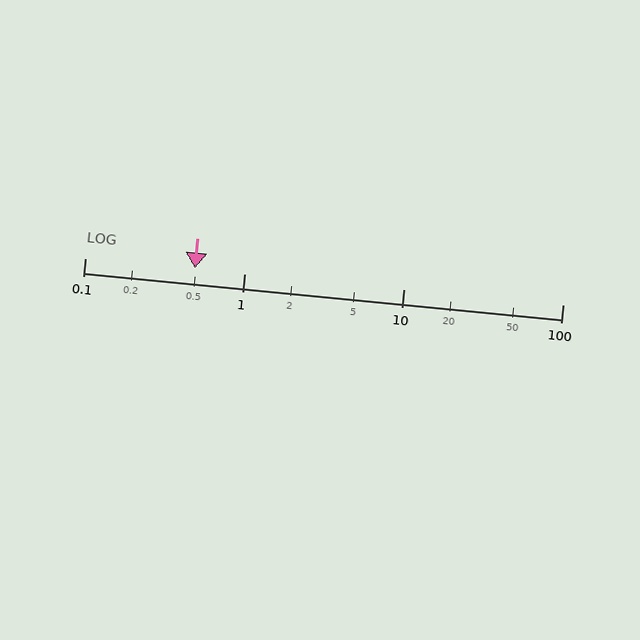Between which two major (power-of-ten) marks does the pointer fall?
The pointer is between 0.1 and 1.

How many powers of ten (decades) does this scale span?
The scale spans 3 decades, from 0.1 to 100.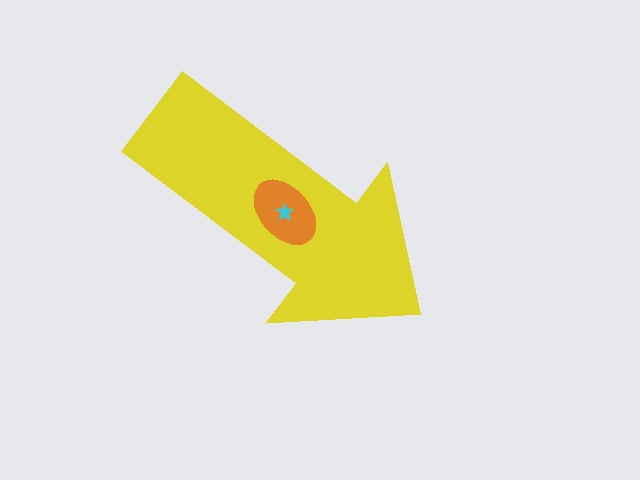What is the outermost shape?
The yellow arrow.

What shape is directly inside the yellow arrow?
The orange ellipse.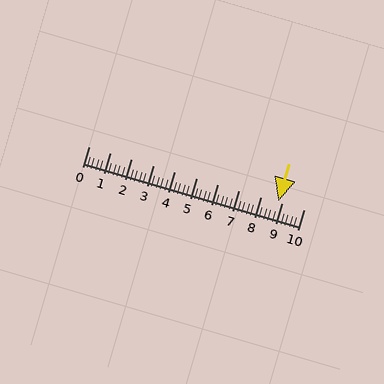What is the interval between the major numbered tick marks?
The major tick marks are spaced 1 units apart.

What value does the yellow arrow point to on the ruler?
The yellow arrow points to approximately 8.8.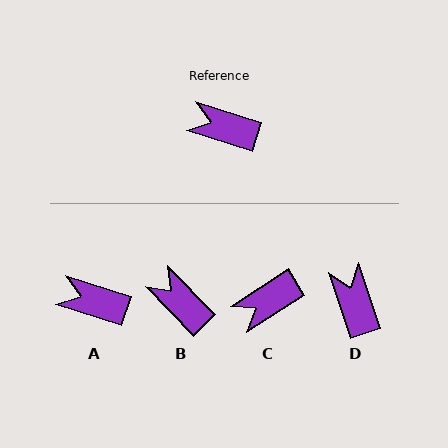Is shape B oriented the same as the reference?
No, it is off by about 27 degrees.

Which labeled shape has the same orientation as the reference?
A.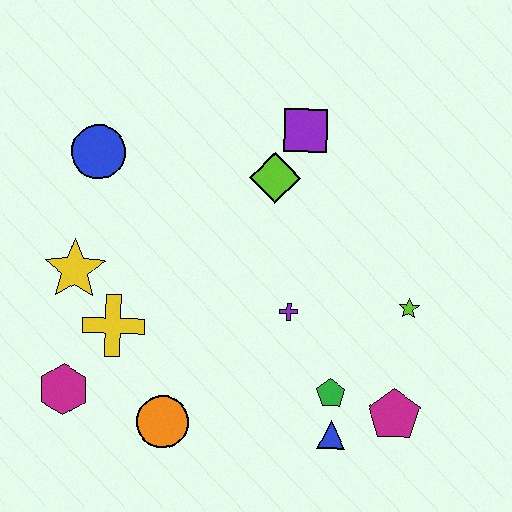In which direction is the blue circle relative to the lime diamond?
The blue circle is to the left of the lime diamond.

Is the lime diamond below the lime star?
No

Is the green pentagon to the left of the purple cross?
No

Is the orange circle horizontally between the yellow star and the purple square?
Yes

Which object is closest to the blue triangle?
The green pentagon is closest to the blue triangle.